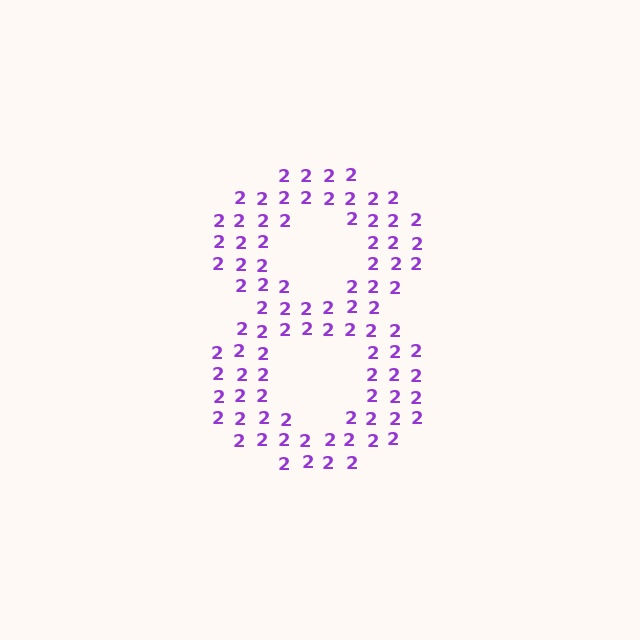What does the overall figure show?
The overall figure shows the digit 8.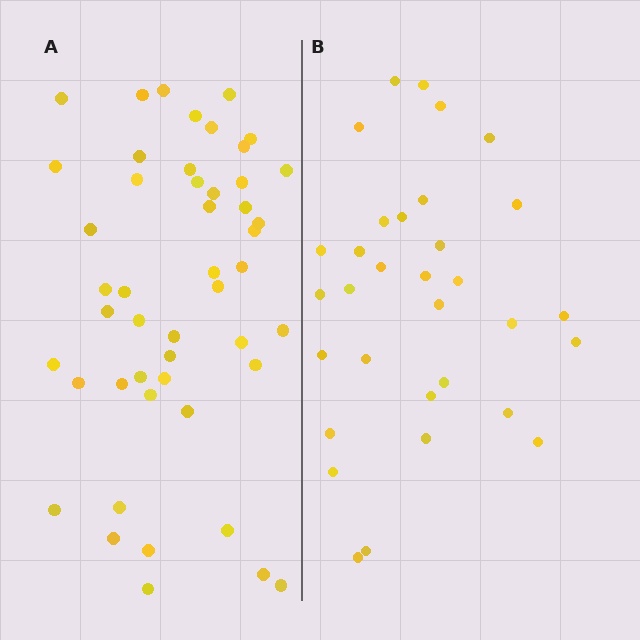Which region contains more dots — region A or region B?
Region A (the left region) has more dots.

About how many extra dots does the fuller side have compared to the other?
Region A has approximately 15 more dots than region B.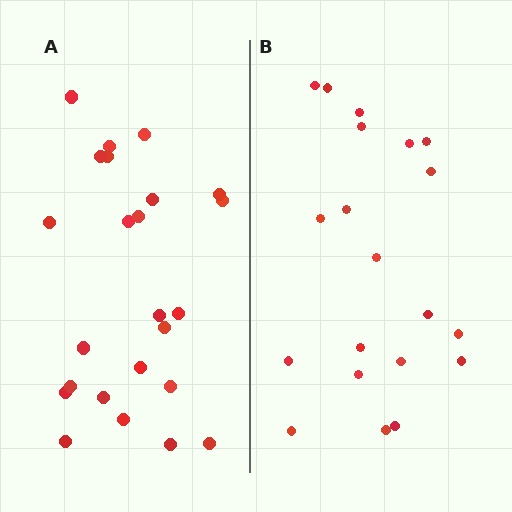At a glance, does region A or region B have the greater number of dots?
Region A (the left region) has more dots.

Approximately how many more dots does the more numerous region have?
Region A has about 4 more dots than region B.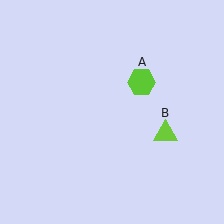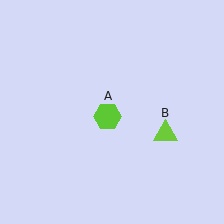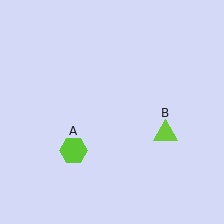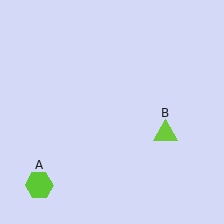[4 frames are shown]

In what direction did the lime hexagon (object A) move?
The lime hexagon (object A) moved down and to the left.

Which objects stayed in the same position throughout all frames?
Lime triangle (object B) remained stationary.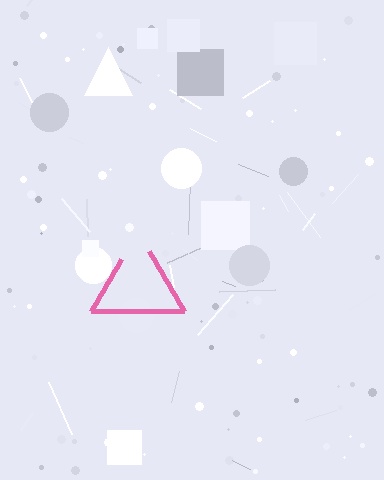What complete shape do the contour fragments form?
The contour fragments form a triangle.